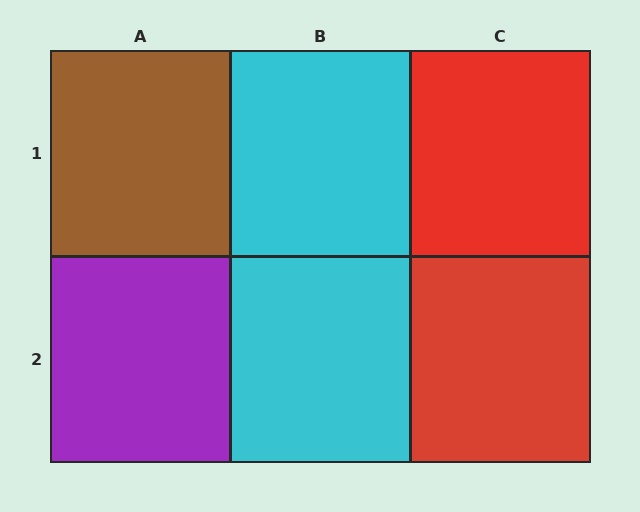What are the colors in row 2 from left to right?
Purple, cyan, red.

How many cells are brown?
1 cell is brown.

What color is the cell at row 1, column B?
Cyan.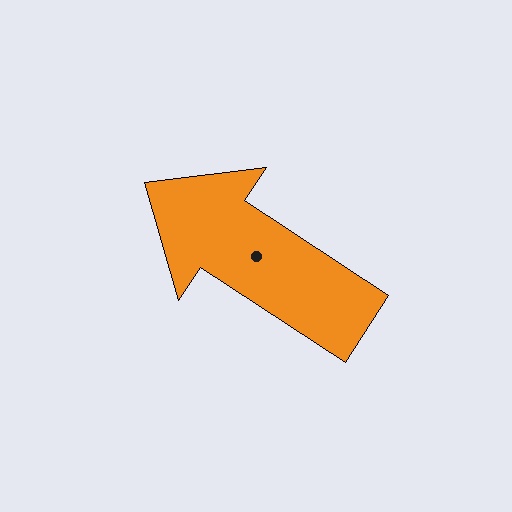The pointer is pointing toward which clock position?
Roughly 10 o'clock.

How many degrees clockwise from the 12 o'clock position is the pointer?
Approximately 303 degrees.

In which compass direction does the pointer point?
Northwest.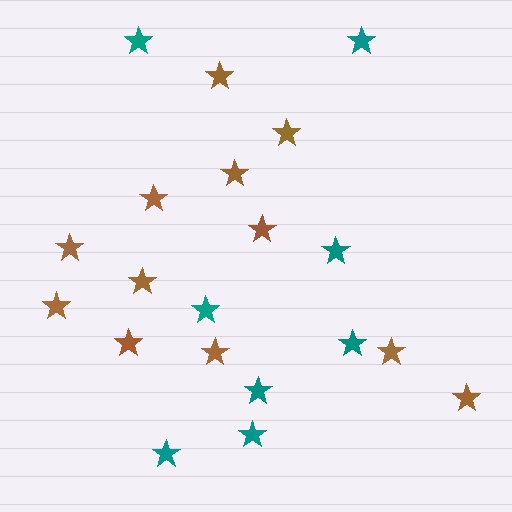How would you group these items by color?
There are 2 groups: one group of brown stars (12) and one group of teal stars (8).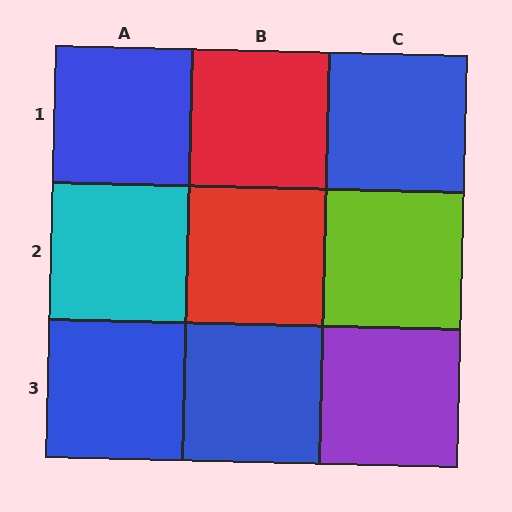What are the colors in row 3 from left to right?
Blue, blue, purple.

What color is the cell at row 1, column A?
Blue.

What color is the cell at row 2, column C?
Lime.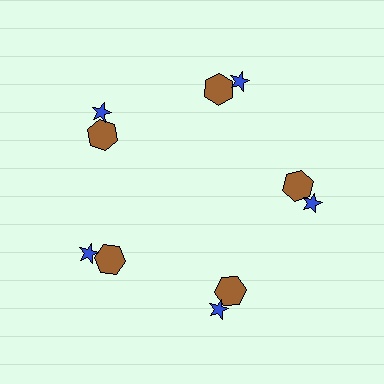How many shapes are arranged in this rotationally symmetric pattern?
There are 10 shapes, arranged in 5 groups of 2.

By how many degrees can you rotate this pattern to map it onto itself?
The pattern maps onto itself every 72 degrees of rotation.